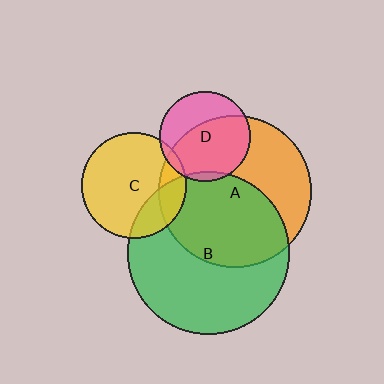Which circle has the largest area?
Circle B (green).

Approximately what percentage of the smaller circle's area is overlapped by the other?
Approximately 60%.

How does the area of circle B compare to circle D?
Approximately 3.2 times.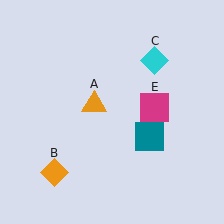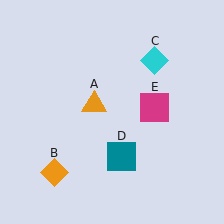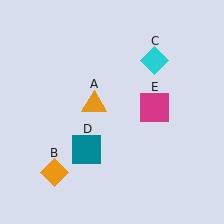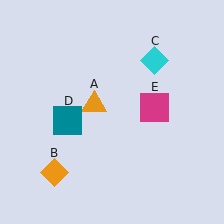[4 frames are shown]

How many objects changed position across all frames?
1 object changed position: teal square (object D).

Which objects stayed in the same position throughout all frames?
Orange triangle (object A) and orange diamond (object B) and cyan diamond (object C) and magenta square (object E) remained stationary.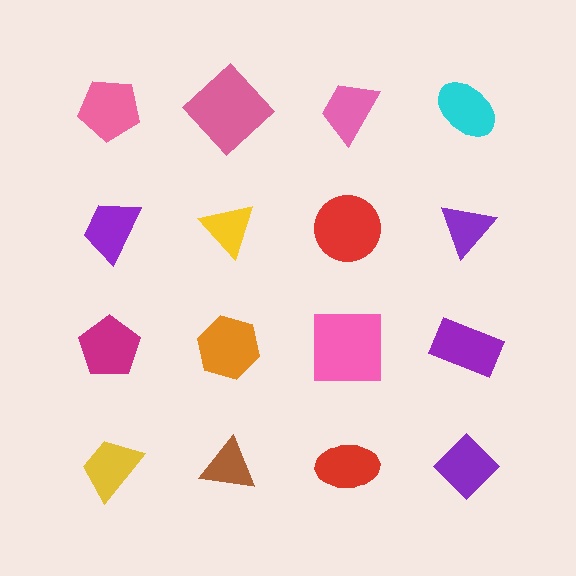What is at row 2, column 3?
A red circle.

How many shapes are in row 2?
4 shapes.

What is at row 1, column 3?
A pink trapezoid.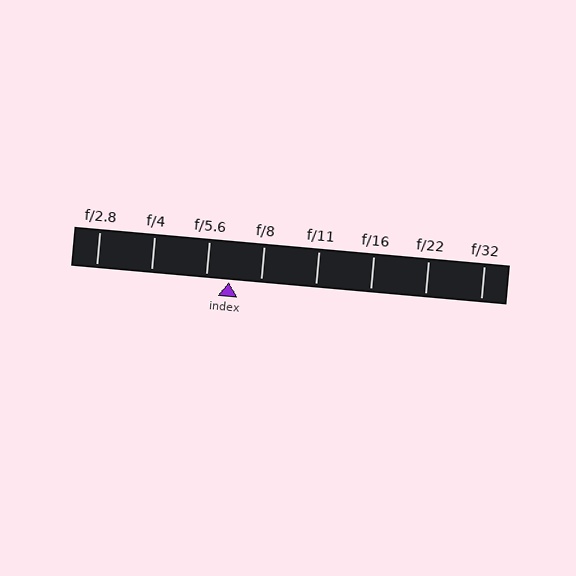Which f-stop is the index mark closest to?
The index mark is closest to f/5.6.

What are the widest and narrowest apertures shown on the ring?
The widest aperture shown is f/2.8 and the narrowest is f/32.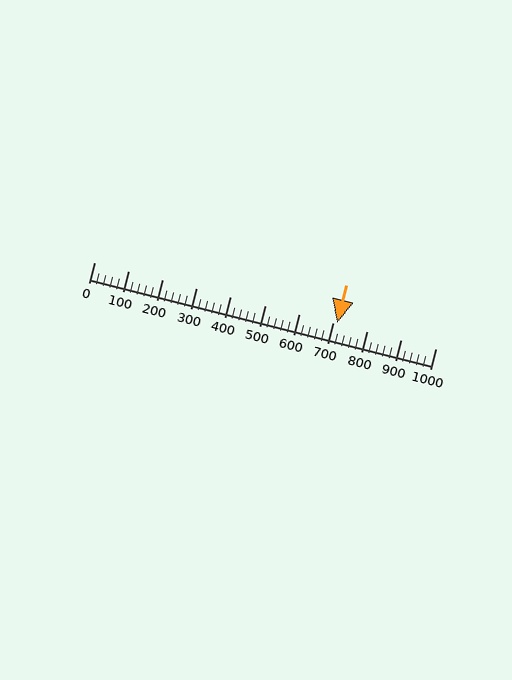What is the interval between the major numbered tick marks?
The major tick marks are spaced 100 units apart.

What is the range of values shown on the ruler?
The ruler shows values from 0 to 1000.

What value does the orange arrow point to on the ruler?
The orange arrow points to approximately 711.